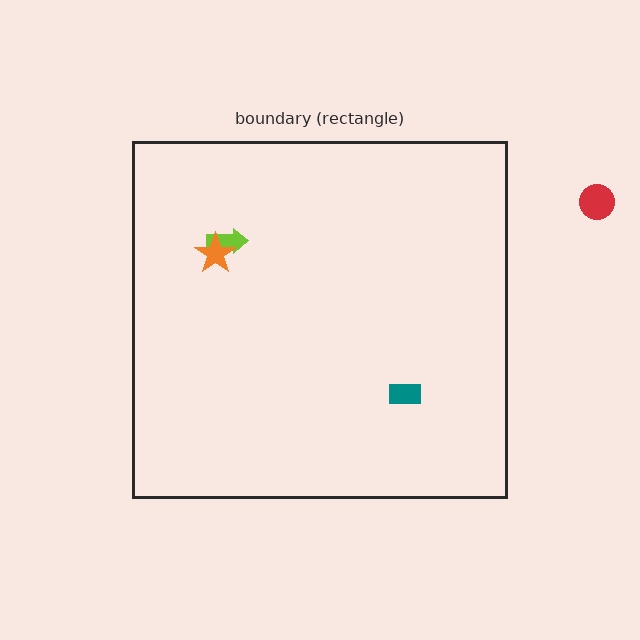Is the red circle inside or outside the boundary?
Outside.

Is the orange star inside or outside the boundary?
Inside.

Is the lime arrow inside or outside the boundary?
Inside.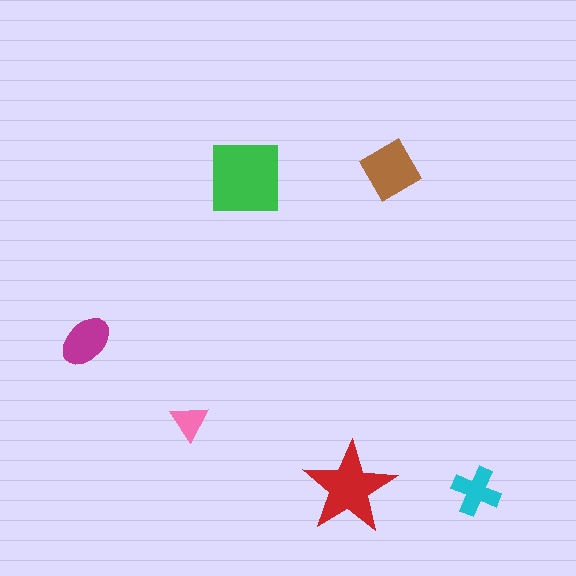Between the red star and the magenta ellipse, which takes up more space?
The red star.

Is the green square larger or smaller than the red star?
Larger.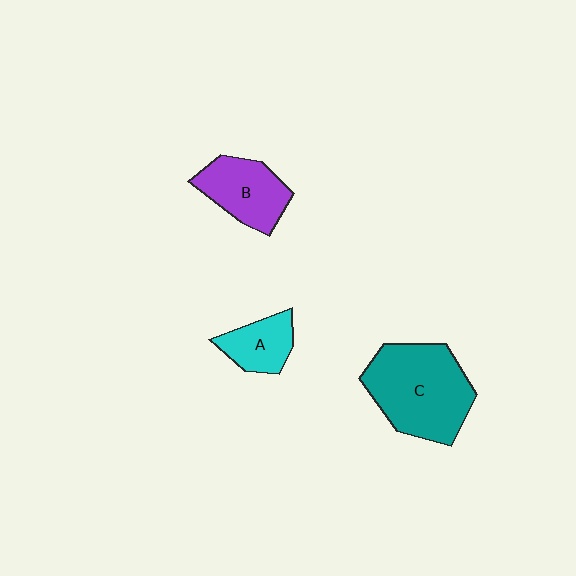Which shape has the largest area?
Shape C (teal).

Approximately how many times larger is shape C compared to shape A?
Approximately 2.4 times.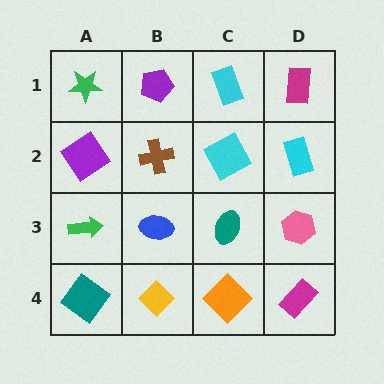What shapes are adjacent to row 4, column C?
A teal ellipse (row 3, column C), a yellow diamond (row 4, column B), a magenta rectangle (row 4, column D).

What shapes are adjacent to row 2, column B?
A purple pentagon (row 1, column B), a blue ellipse (row 3, column B), a purple diamond (row 2, column A), a cyan square (row 2, column C).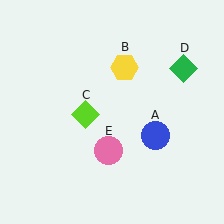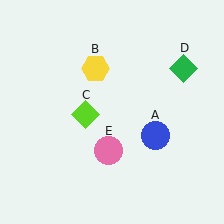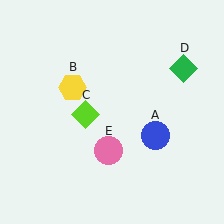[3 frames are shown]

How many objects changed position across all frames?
1 object changed position: yellow hexagon (object B).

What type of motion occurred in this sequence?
The yellow hexagon (object B) rotated counterclockwise around the center of the scene.